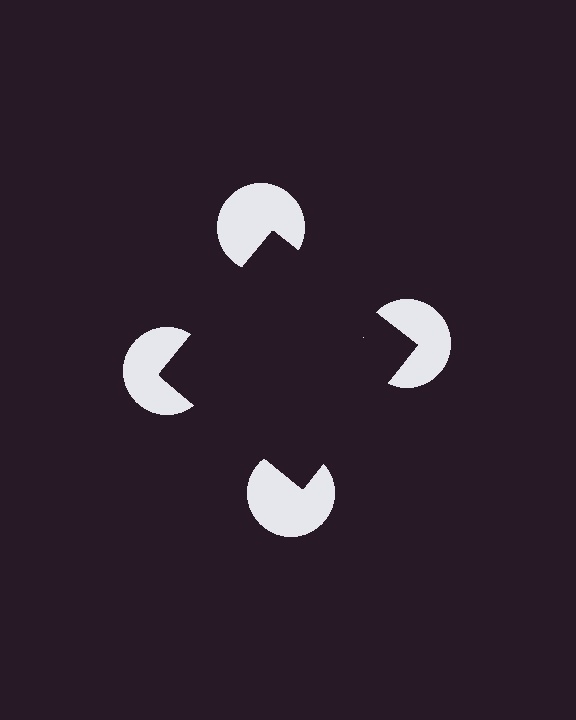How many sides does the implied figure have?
4 sides.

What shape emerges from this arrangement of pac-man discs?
An illusory square — its edges are inferred from the aligned wedge cuts in the pac-man discs, not physically drawn.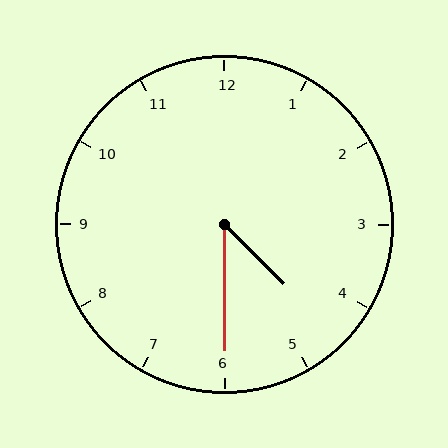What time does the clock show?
4:30.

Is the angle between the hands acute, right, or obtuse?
It is acute.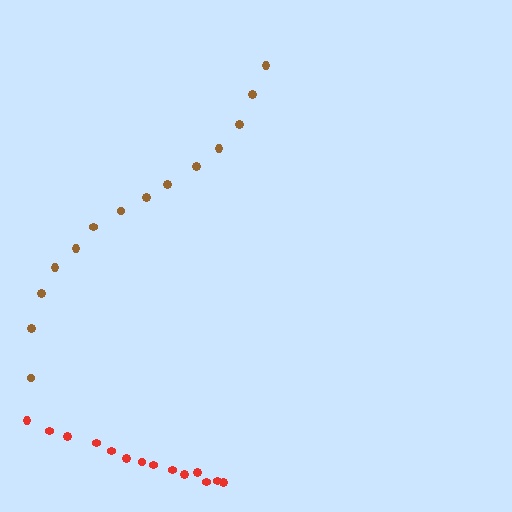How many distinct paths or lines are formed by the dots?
There are 2 distinct paths.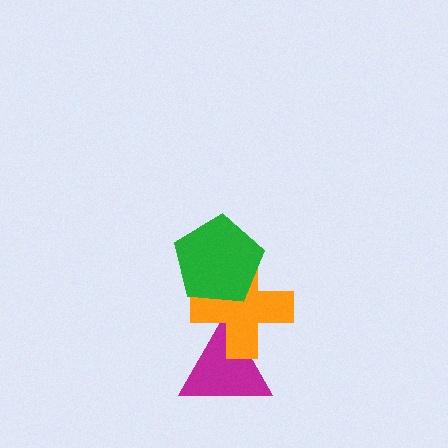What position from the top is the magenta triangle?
The magenta triangle is 3rd from the top.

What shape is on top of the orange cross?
The green pentagon is on top of the orange cross.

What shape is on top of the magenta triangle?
The orange cross is on top of the magenta triangle.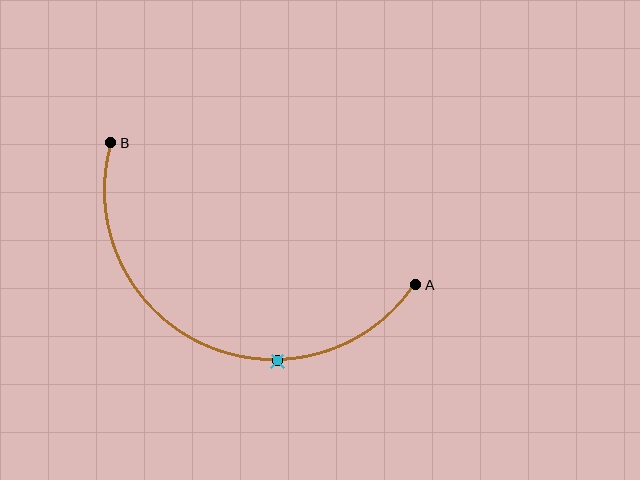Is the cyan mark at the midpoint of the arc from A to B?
No. The cyan mark lies on the arc but is closer to endpoint A. The arc midpoint would be at the point on the curve equidistant along the arc from both A and B.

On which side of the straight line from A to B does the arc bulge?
The arc bulges below the straight line connecting A and B.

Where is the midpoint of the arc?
The arc midpoint is the point on the curve farthest from the straight line joining A and B. It sits below that line.